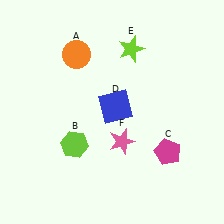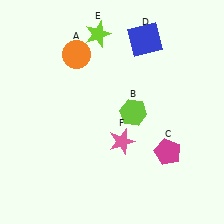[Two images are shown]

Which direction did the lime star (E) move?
The lime star (E) moved left.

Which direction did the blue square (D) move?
The blue square (D) moved up.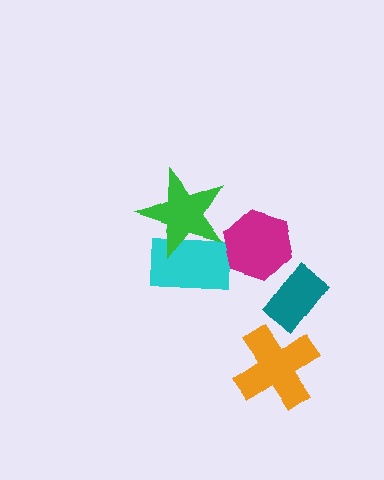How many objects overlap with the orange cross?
0 objects overlap with the orange cross.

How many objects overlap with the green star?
1 object overlaps with the green star.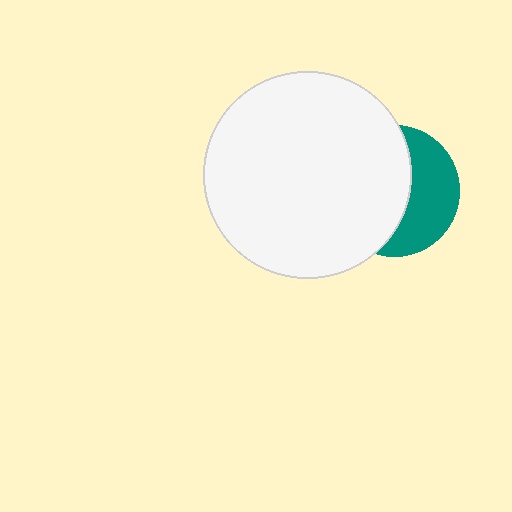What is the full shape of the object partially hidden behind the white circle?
The partially hidden object is a teal circle.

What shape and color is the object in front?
The object in front is a white circle.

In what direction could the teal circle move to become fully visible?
The teal circle could move right. That would shift it out from behind the white circle entirely.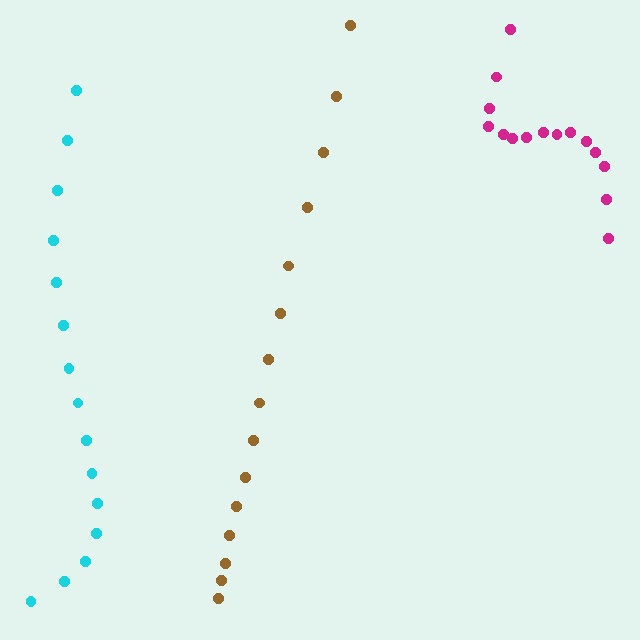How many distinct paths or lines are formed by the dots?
There are 3 distinct paths.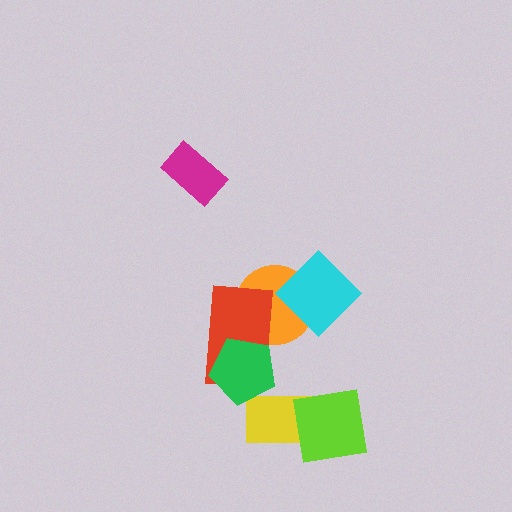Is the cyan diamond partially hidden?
No, no other shape covers it.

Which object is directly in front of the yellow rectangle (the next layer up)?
The lime square is directly in front of the yellow rectangle.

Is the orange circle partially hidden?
Yes, it is partially covered by another shape.